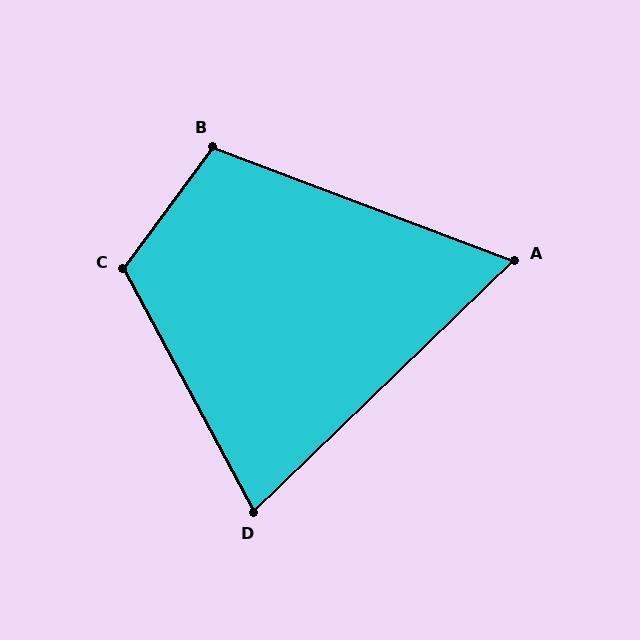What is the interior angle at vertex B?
Approximately 106 degrees (obtuse).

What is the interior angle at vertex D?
Approximately 74 degrees (acute).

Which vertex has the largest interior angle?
C, at approximately 115 degrees.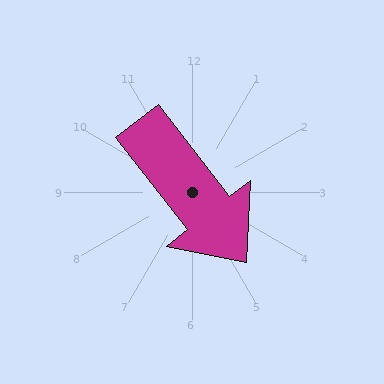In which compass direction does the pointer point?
Southeast.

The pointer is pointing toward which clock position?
Roughly 5 o'clock.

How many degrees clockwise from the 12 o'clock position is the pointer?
Approximately 142 degrees.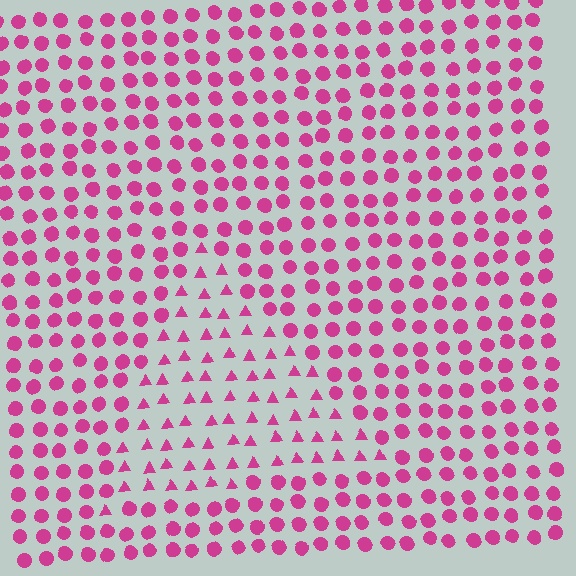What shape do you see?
I see a triangle.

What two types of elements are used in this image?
The image uses triangles inside the triangle region and circles outside it.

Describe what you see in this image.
The image is filled with small magenta elements arranged in a uniform grid. A triangle-shaped region contains triangles, while the surrounding area contains circles. The boundary is defined purely by the change in element shape.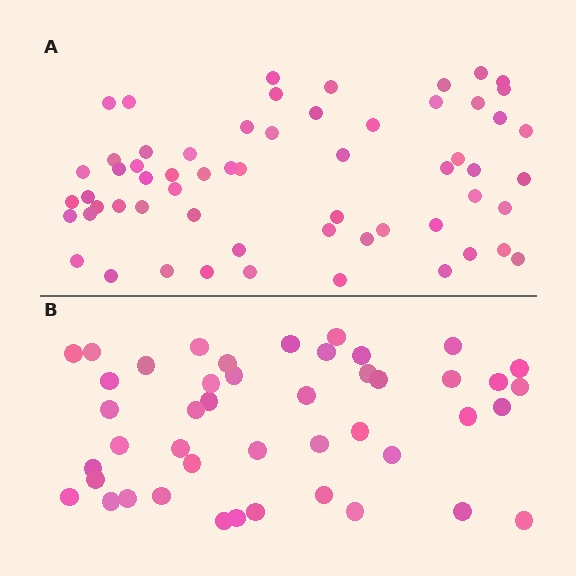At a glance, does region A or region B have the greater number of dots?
Region A (the top region) has more dots.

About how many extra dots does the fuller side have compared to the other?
Region A has approximately 15 more dots than region B.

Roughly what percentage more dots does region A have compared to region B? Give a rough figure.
About 35% more.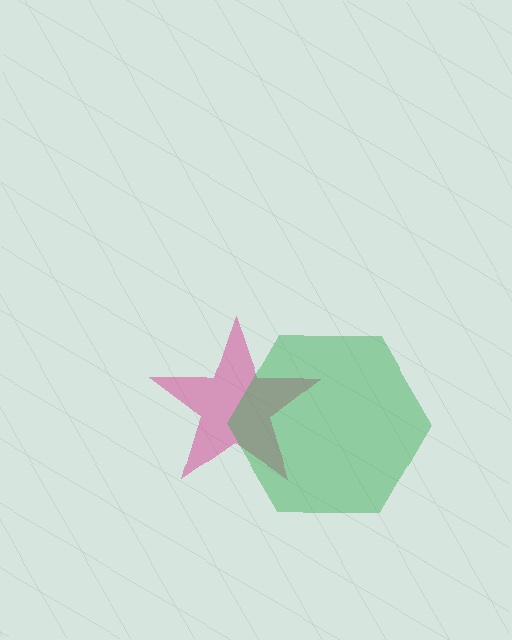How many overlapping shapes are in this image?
There are 2 overlapping shapes in the image.